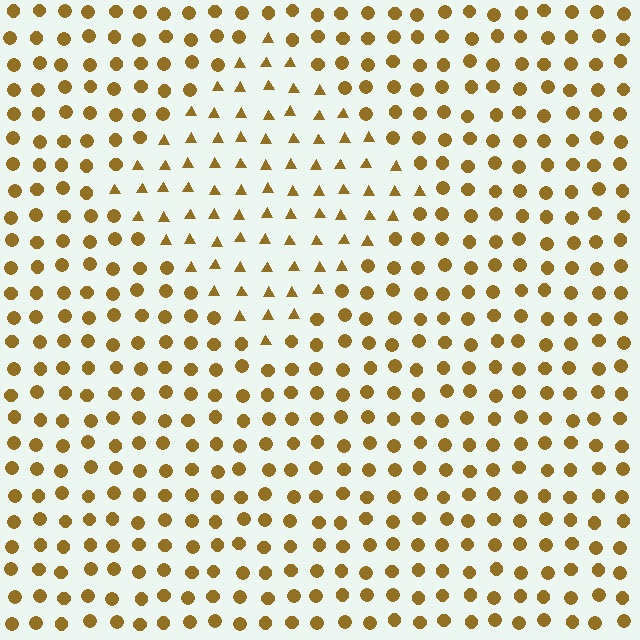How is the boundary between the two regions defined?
The boundary is defined by a change in element shape: triangles inside vs. circles outside. All elements share the same color and spacing.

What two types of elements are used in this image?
The image uses triangles inside the diamond region and circles outside it.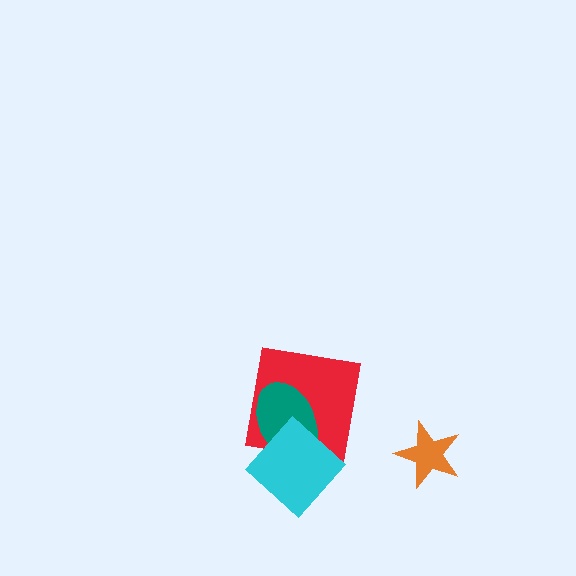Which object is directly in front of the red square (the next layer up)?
The teal ellipse is directly in front of the red square.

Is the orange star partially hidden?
No, no other shape covers it.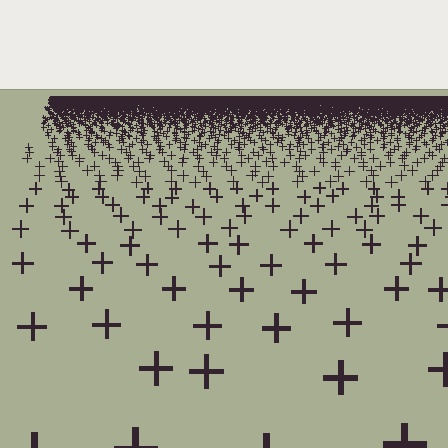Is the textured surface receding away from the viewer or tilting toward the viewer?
The surface is receding away from the viewer. Texture elements get smaller and denser toward the top.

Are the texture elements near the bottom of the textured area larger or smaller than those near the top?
Larger. Near the bottom, elements are closer to the viewer and appear at a bigger on-screen size.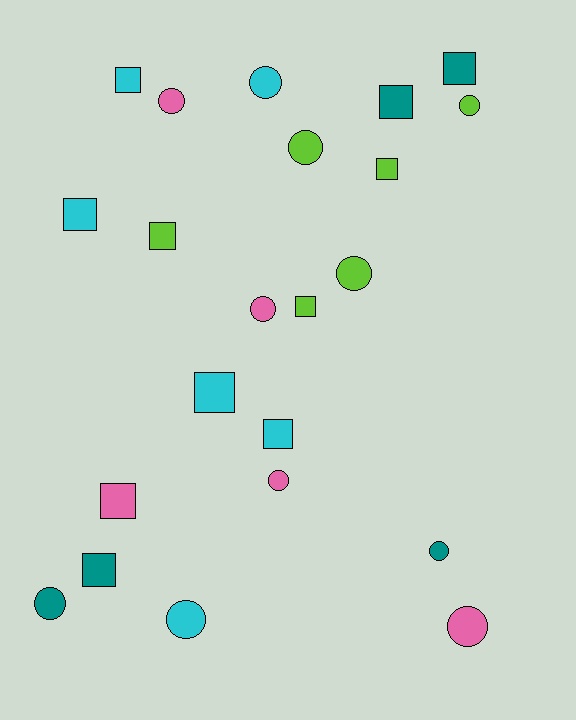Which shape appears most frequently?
Square, with 11 objects.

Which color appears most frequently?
Lime, with 6 objects.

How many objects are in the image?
There are 22 objects.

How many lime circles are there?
There are 3 lime circles.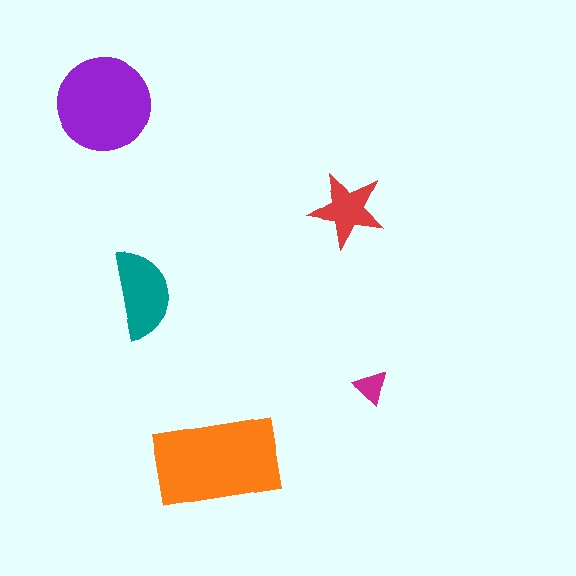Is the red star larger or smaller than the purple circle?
Smaller.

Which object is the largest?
The orange rectangle.